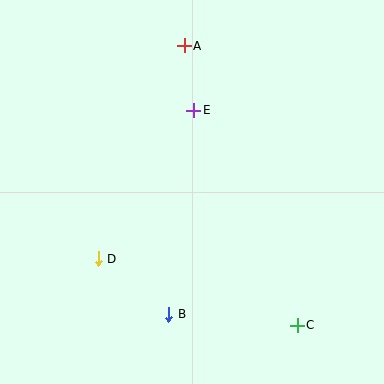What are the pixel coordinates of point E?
Point E is at (194, 110).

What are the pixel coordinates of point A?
Point A is at (184, 46).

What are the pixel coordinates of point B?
Point B is at (169, 314).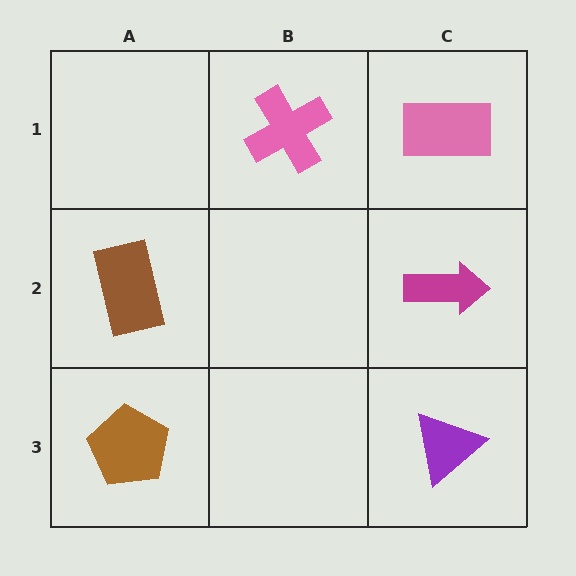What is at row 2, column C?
A magenta arrow.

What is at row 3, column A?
A brown pentagon.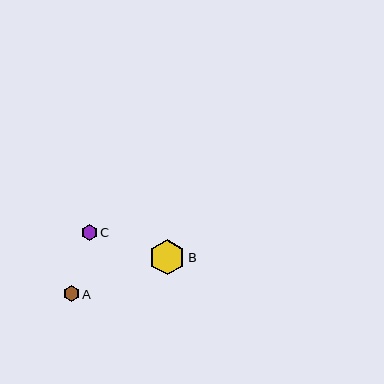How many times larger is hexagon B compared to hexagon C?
Hexagon B is approximately 2.2 times the size of hexagon C.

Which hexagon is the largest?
Hexagon B is the largest with a size of approximately 35 pixels.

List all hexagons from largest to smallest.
From largest to smallest: B, C, A.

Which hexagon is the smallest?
Hexagon A is the smallest with a size of approximately 16 pixels.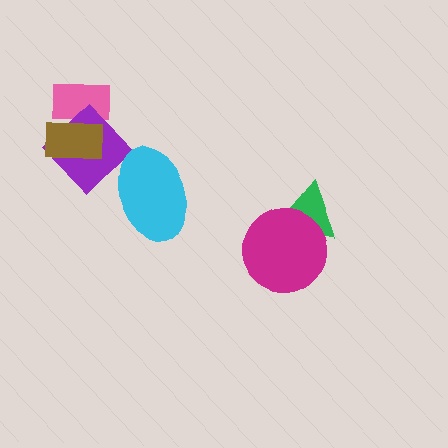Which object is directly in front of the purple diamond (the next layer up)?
The brown rectangle is directly in front of the purple diamond.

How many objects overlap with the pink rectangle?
2 objects overlap with the pink rectangle.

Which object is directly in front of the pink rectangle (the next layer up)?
The purple diamond is directly in front of the pink rectangle.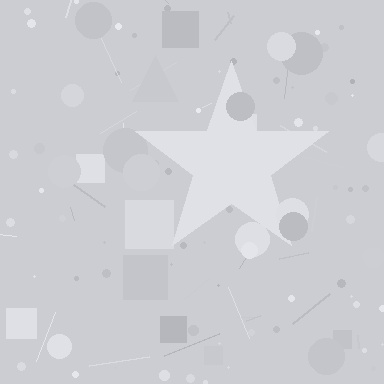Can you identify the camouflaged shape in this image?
The camouflaged shape is a star.